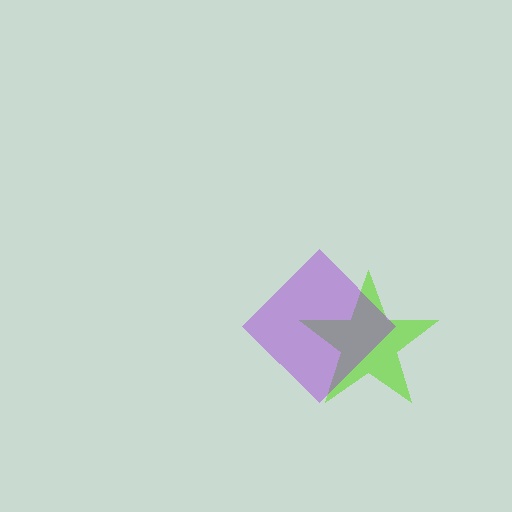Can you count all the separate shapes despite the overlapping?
Yes, there are 2 separate shapes.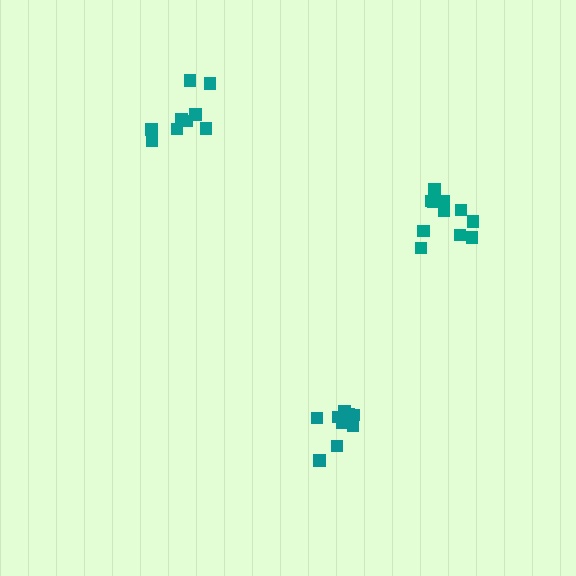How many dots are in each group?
Group 1: 9 dots, Group 2: 10 dots, Group 3: 11 dots (30 total).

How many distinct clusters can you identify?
There are 3 distinct clusters.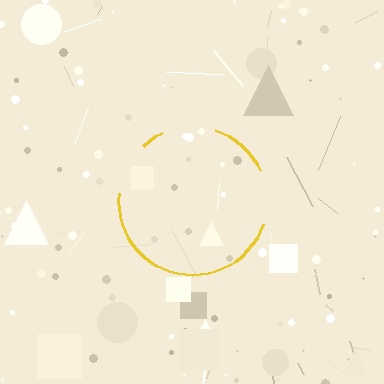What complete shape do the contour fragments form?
The contour fragments form a circle.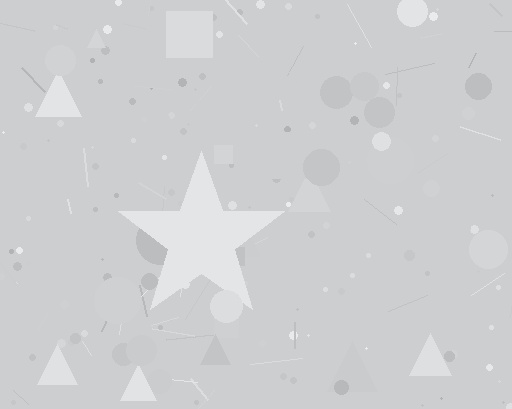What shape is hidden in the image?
A star is hidden in the image.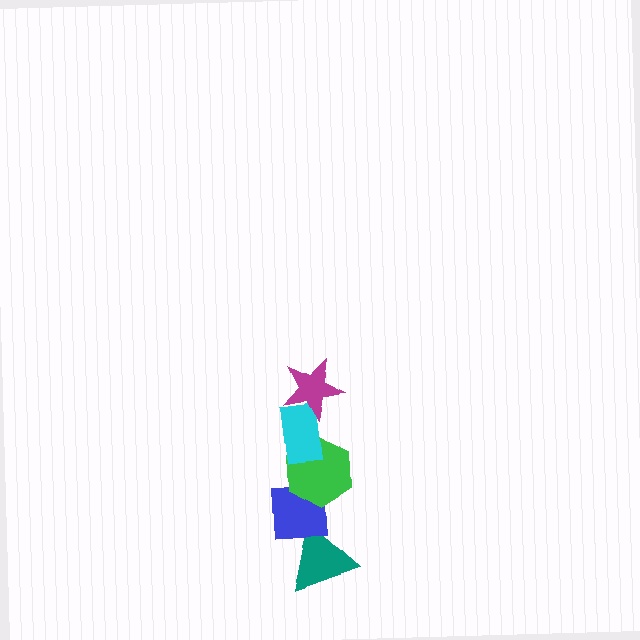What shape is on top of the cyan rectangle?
The magenta star is on top of the cyan rectangle.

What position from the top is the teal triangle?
The teal triangle is 5th from the top.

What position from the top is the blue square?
The blue square is 4th from the top.